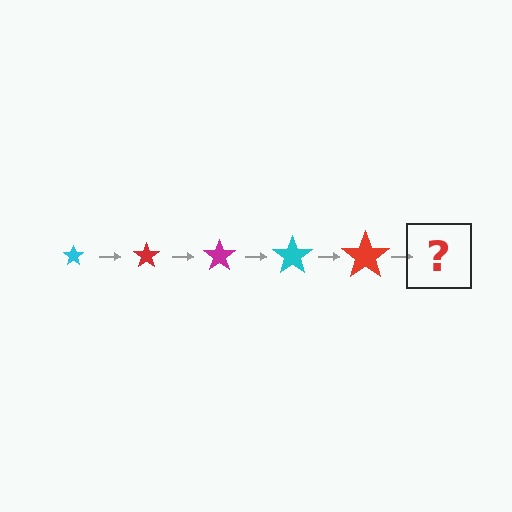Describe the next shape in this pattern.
It should be a magenta star, larger than the previous one.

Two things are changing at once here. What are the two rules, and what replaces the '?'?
The two rules are that the star grows larger each step and the color cycles through cyan, red, and magenta. The '?' should be a magenta star, larger than the previous one.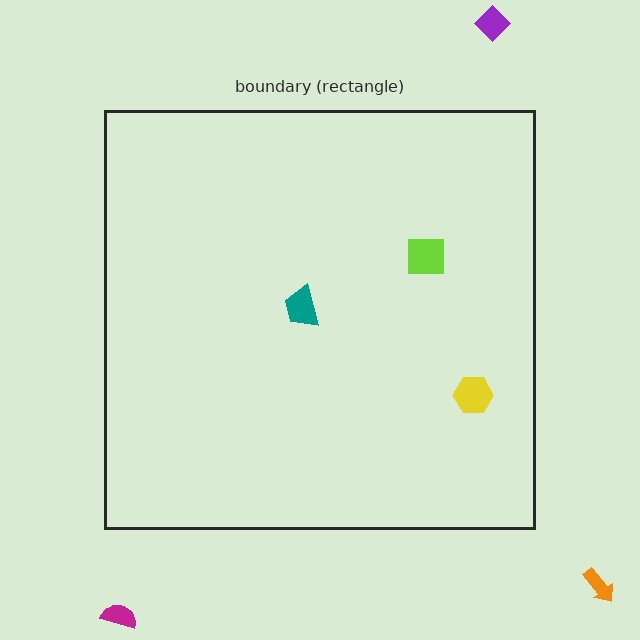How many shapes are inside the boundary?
3 inside, 3 outside.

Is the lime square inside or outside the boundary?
Inside.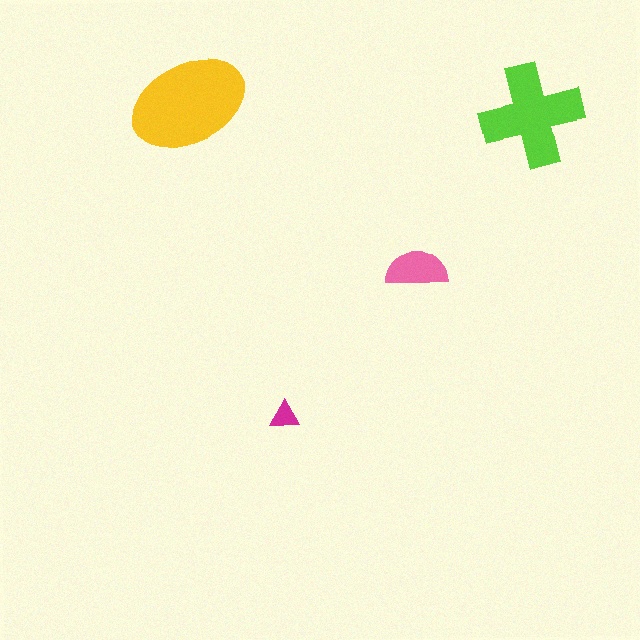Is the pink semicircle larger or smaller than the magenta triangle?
Larger.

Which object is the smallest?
The magenta triangle.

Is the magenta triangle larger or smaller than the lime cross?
Smaller.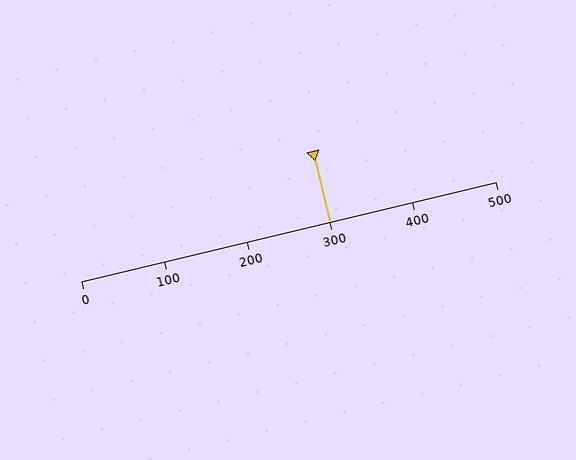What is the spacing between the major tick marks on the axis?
The major ticks are spaced 100 apart.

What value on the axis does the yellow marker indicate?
The marker indicates approximately 300.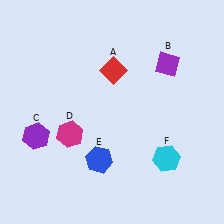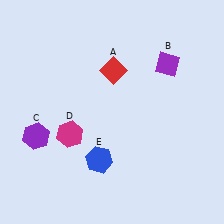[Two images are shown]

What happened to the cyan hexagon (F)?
The cyan hexagon (F) was removed in Image 2. It was in the bottom-right area of Image 1.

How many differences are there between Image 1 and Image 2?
There is 1 difference between the two images.